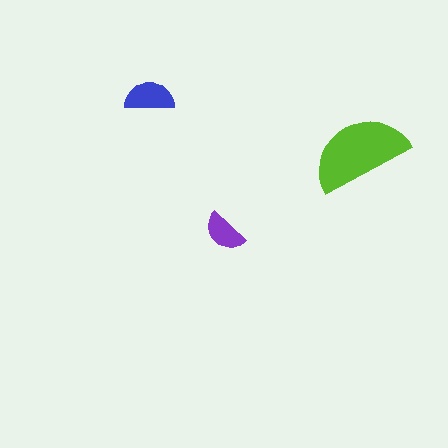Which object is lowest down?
The purple semicircle is bottommost.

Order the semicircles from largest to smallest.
the lime one, the blue one, the purple one.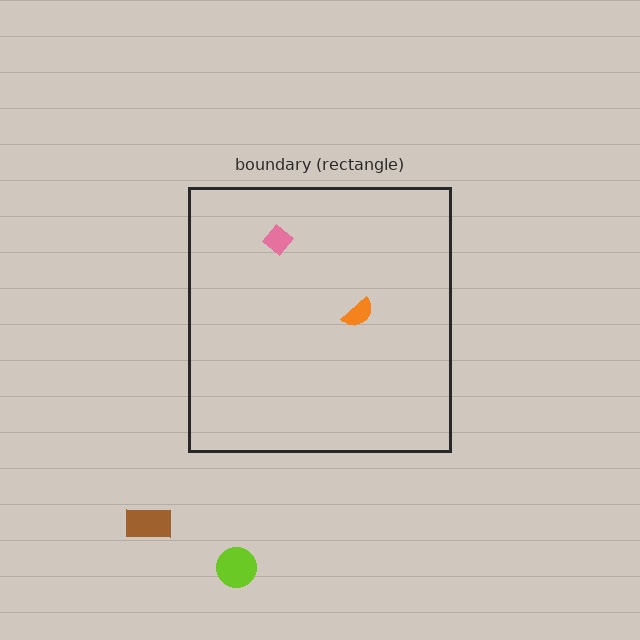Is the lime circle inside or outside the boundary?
Outside.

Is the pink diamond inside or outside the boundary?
Inside.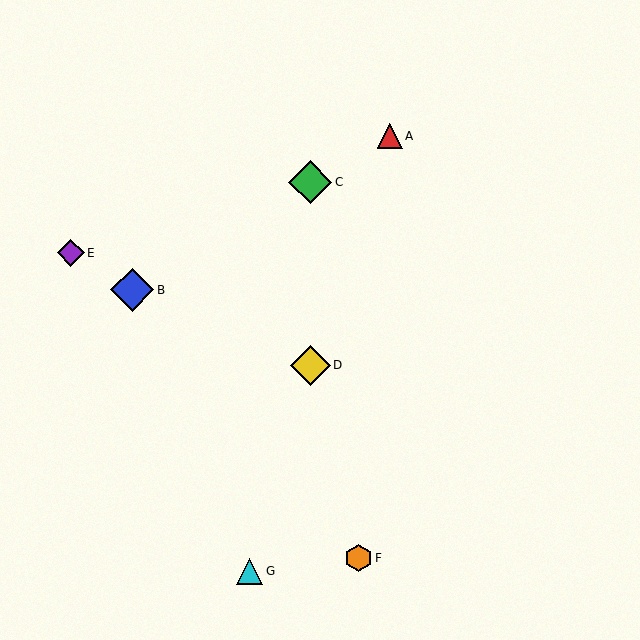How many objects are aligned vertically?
2 objects (C, D) are aligned vertically.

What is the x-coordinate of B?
Object B is at x≈132.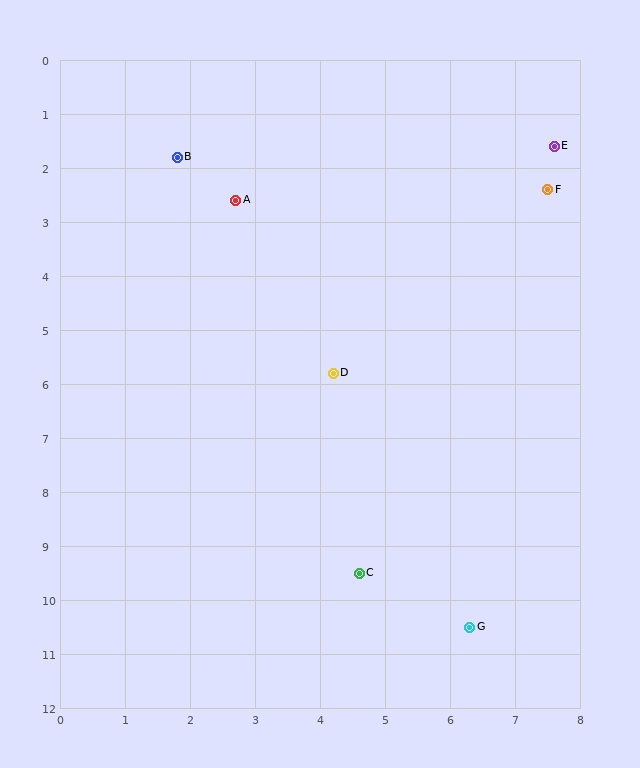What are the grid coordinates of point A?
Point A is at approximately (2.7, 2.6).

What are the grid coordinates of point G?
Point G is at approximately (6.3, 10.5).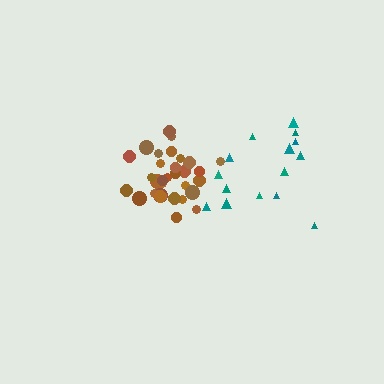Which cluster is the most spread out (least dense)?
Teal.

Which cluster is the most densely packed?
Brown.